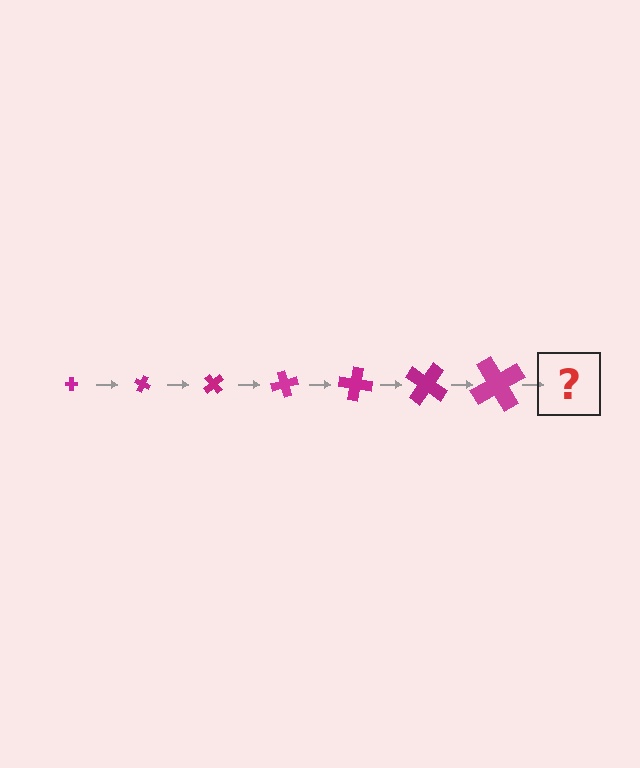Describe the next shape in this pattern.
It should be a cross, larger than the previous one and rotated 175 degrees from the start.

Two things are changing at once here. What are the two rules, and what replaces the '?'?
The two rules are that the cross grows larger each step and it rotates 25 degrees each step. The '?' should be a cross, larger than the previous one and rotated 175 degrees from the start.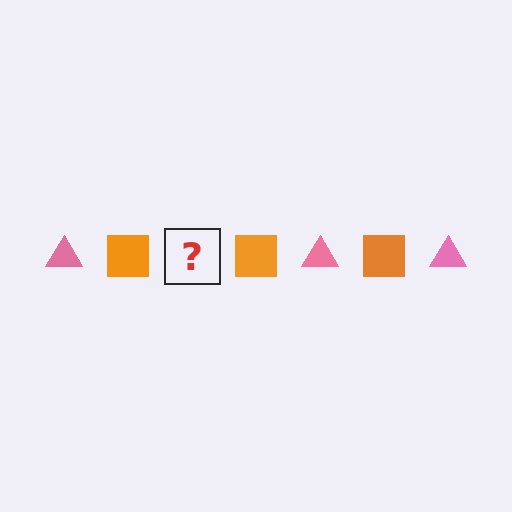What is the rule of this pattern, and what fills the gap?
The rule is that the pattern alternates between pink triangle and orange square. The gap should be filled with a pink triangle.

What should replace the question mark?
The question mark should be replaced with a pink triangle.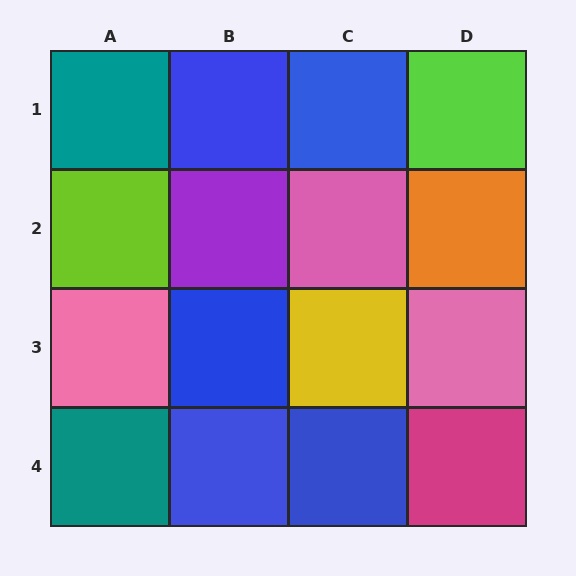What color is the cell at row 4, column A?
Teal.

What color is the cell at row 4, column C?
Blue.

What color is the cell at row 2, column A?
Lime.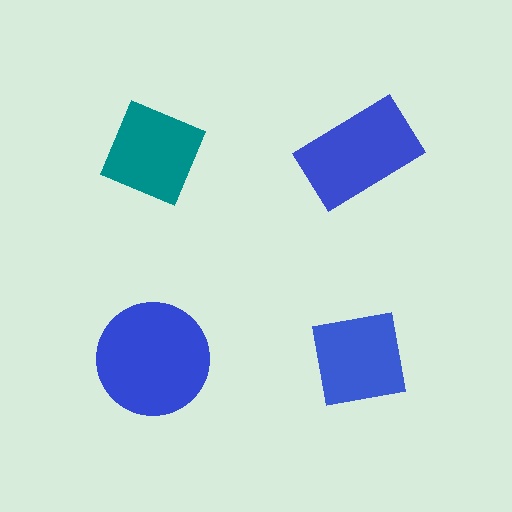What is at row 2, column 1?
A blue circle.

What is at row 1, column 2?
A blue rectangle.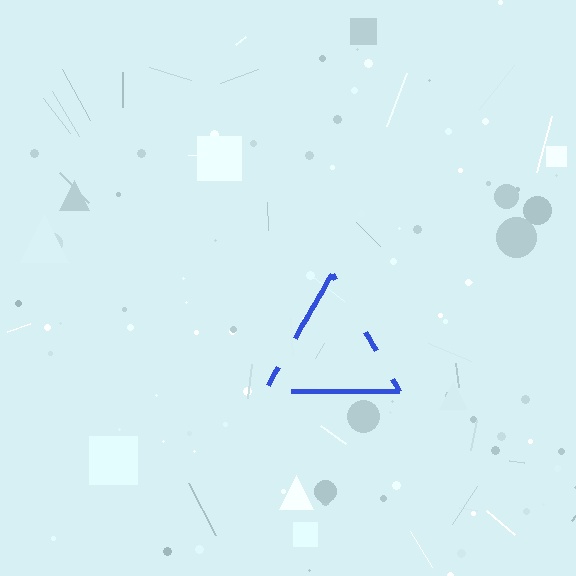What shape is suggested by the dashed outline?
The dashed outline suggests a triangle.